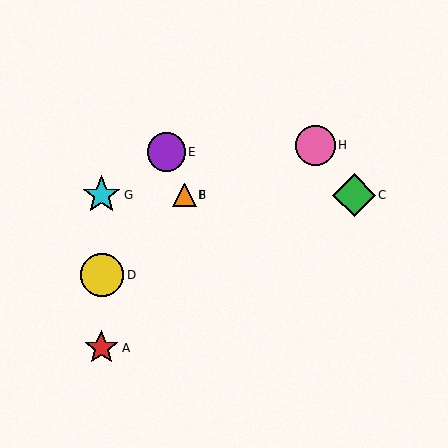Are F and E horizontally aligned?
No, F is at y≈195 and E is at y≈152.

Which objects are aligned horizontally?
Objects B, C, F, G are aligned horizontally.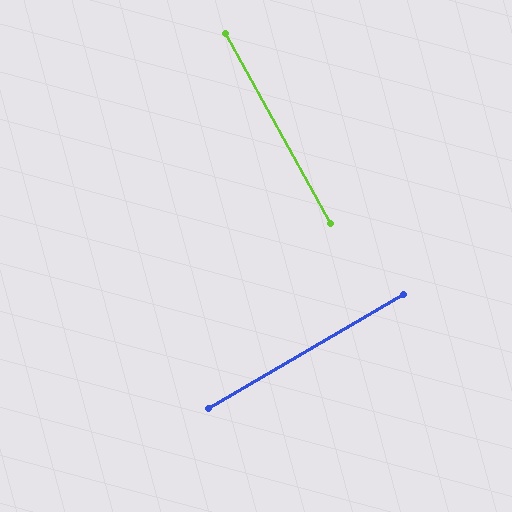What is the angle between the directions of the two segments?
Approximately 89 degrees.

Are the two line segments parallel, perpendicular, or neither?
Perpendicular — they meet at approximately 89°.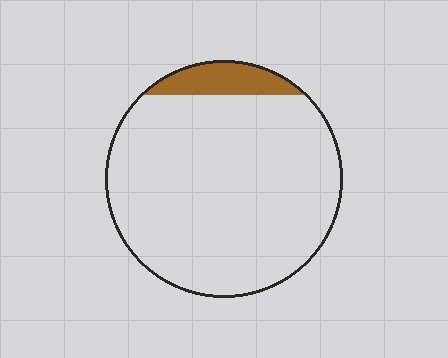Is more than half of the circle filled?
No.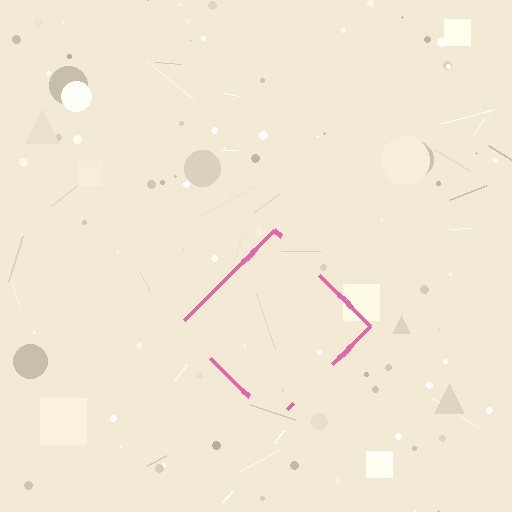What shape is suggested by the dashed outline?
The dashed outline suggests a diamond.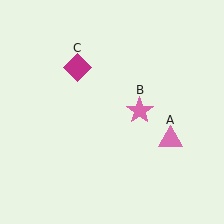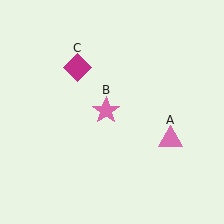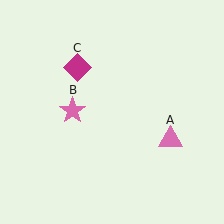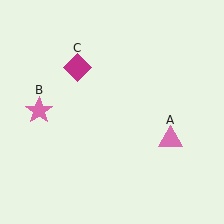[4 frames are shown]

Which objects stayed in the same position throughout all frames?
Pink triangle (object A) and magenta diamond (object C) remained stationary.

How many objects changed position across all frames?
1 object changed position: pink star (object B).